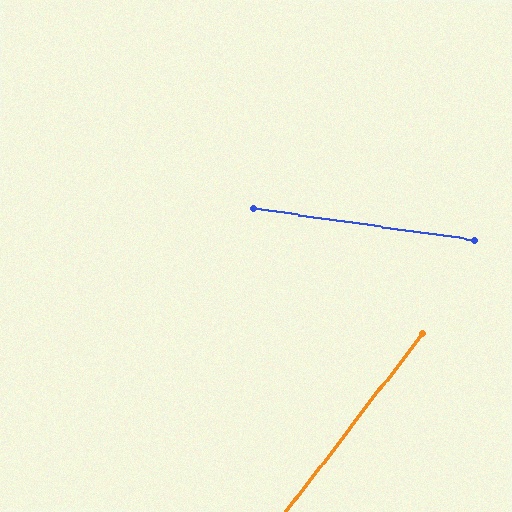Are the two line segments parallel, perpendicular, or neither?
Neither parallel nor perpendicular — they differ by about 61°.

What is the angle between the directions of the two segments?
Approximately 61 degrees.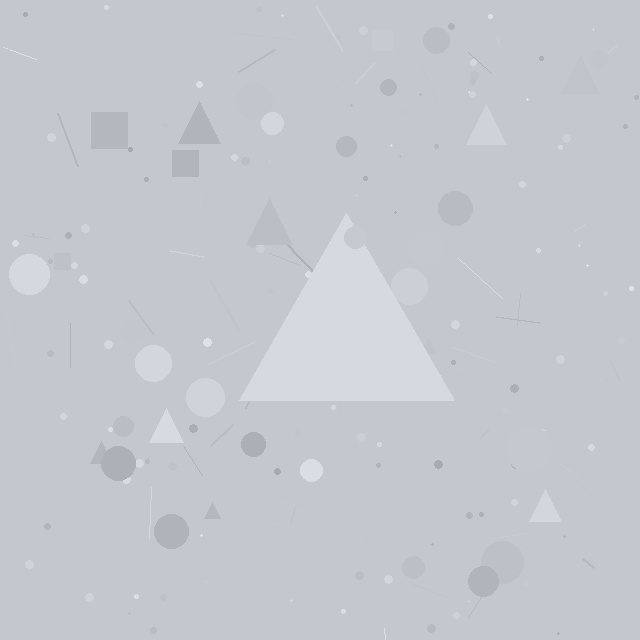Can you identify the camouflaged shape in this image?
The camouflaged shape is a triangle.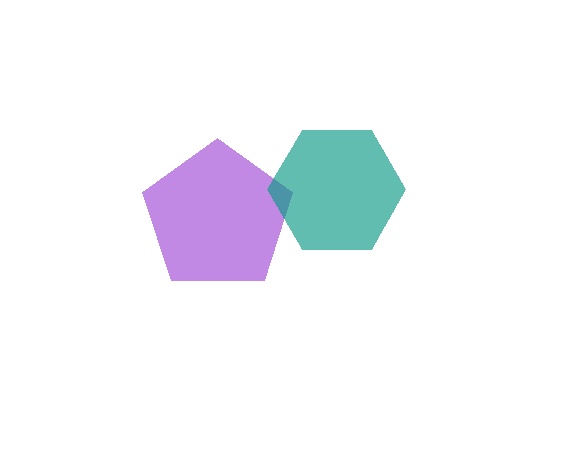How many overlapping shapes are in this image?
There are 2 overlapping shapes in the image.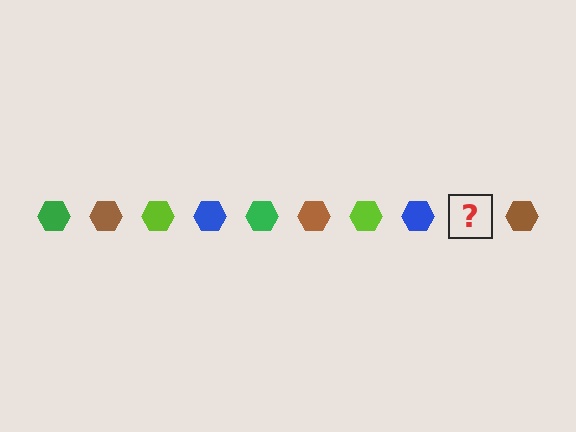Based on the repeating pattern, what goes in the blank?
The blank should be a green hexagon.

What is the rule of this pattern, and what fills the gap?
The rule is that the pattern cycles through green, brown, lime, blue hexagons. The gap should be filled with a green hexagon.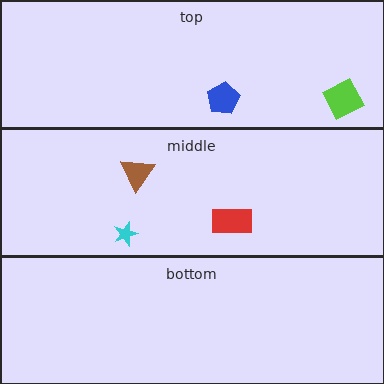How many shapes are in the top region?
2.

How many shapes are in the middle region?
3.